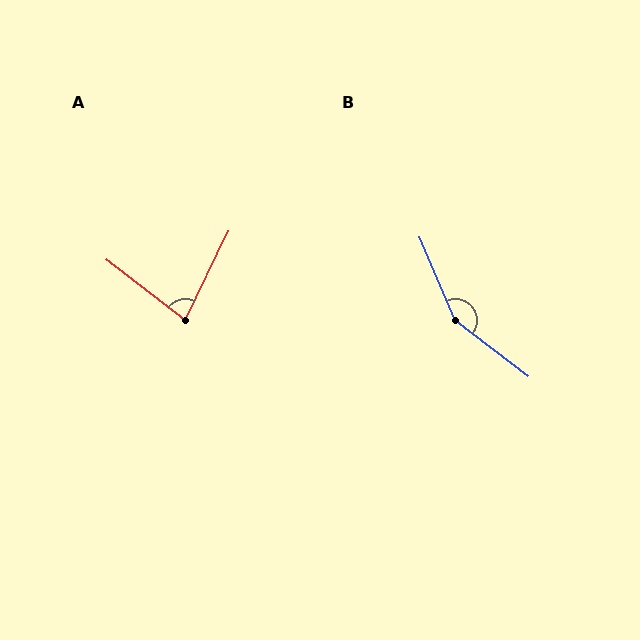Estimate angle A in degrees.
Approximately 78 degrees.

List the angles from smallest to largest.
A (78°), B (151°).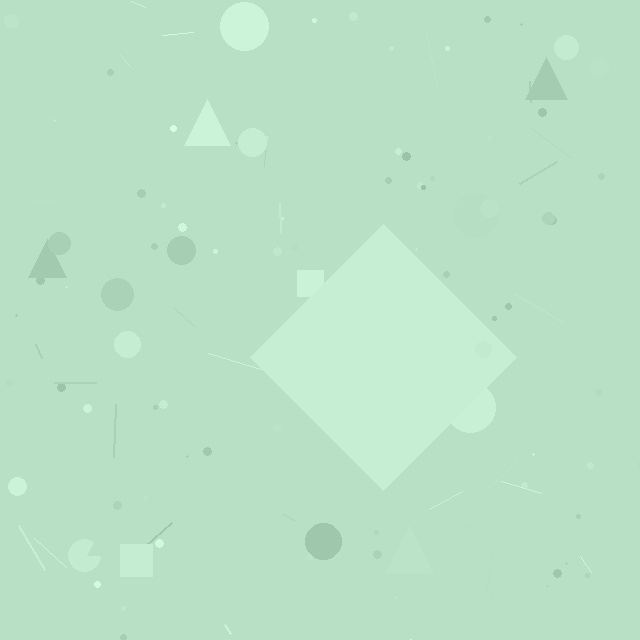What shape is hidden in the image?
A diamond is hidden in the image.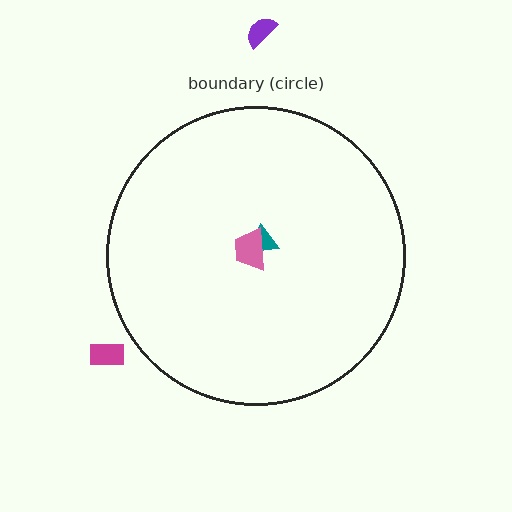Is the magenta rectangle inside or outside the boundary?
Outside.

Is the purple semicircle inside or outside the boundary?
Outside.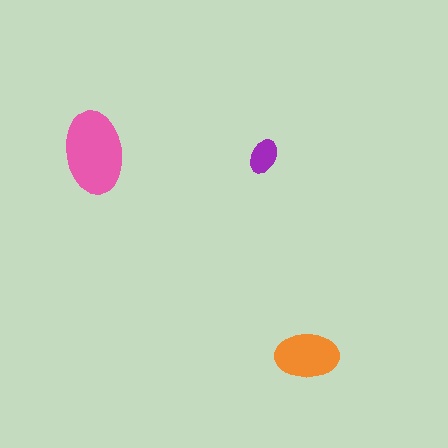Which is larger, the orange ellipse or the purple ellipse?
The orange one.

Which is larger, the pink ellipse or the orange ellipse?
The pink one.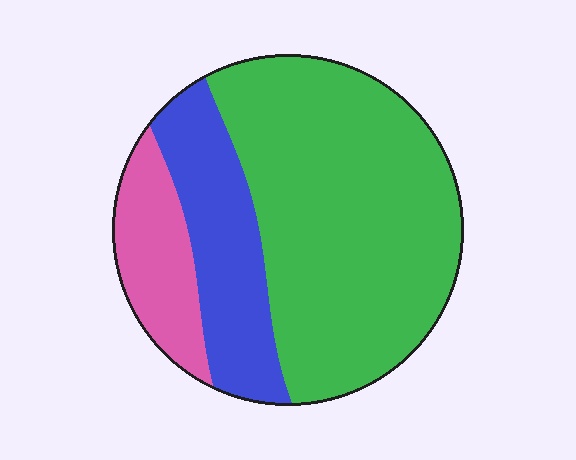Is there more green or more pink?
Green.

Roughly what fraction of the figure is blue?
Blue covers 23% of the figure.